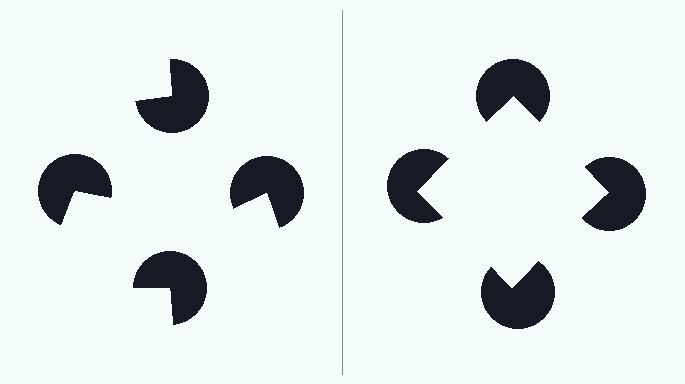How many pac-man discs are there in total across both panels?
8 — 4 on each side.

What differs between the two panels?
The pac-man discs are positioned identically on both sides; only the wedge orientations differ. On the right they align to a square; on the left they are misaligned.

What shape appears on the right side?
An illusory square.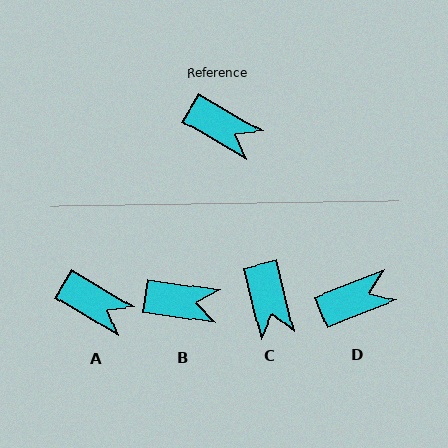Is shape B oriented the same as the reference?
No, it is off by about 22 degrees.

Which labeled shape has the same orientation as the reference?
A.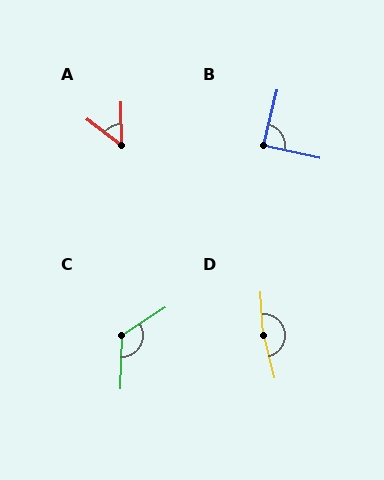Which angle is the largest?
D, at approximately 169 degrees.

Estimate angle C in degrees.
Approximately 124 degrees.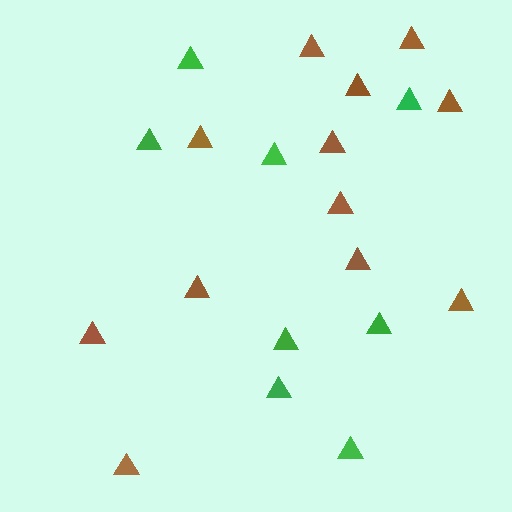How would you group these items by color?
There are 2 groups: one group of brown triangles (12) and one group of green triangles (8).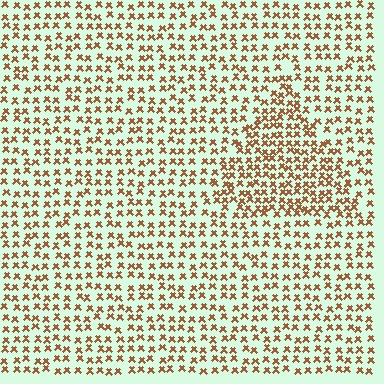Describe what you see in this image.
The image contains small brown elements arranged at two different densities. A triangle-shaped region is visible where the elements are more densely packed than the surrounding area.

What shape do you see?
I see a triangle.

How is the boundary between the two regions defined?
The boundary is defined by a change in element density (approximately 1.6x ratio). All elements are the same color, size, and shape.